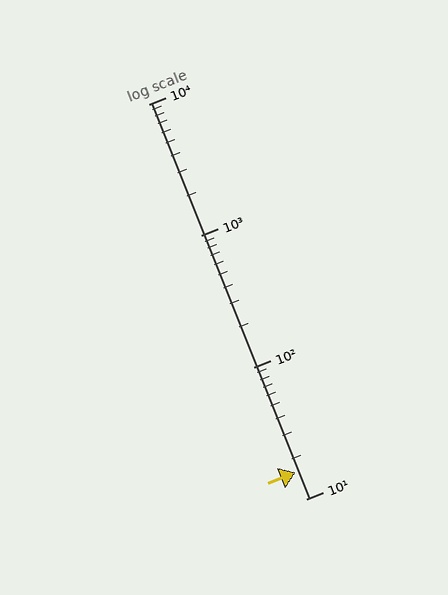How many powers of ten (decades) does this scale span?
The scale spans 3 decades, from 10 to 10000.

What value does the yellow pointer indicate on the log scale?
The pointer indicates approximately 16.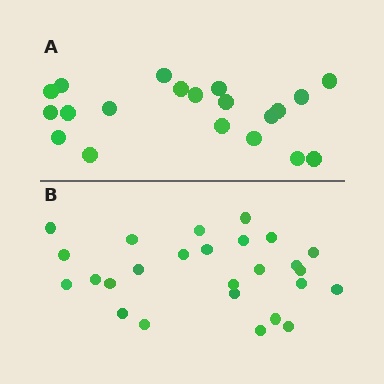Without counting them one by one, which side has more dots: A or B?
Region B (the bottom region) has more dots.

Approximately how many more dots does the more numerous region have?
Region B has about 6 more dots than region A.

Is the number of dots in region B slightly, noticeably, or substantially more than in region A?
Region B has noticeably more, but not dramatically so. The ratio is roughly 1.3 to 1.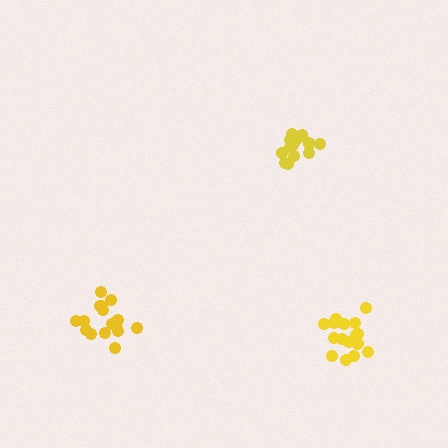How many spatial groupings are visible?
There are 3 spatial groupings.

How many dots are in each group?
Group 1: 13 dots, Group 2: 16 dots, Group 3: 17 dots (46 total).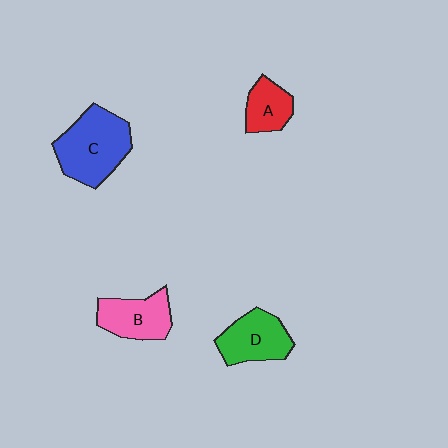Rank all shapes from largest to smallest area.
From largest to smallest: C (blue), D (green), B (pink), A (red).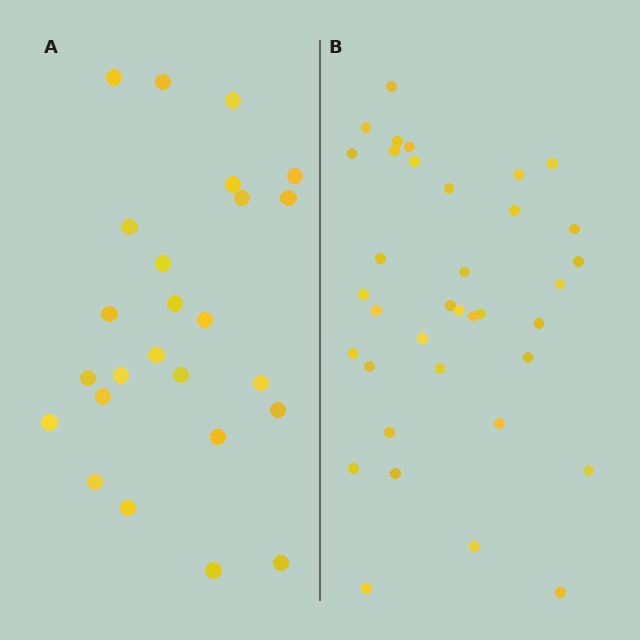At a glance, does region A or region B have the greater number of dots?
Region B (the right region) has more dots.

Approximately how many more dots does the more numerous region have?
Region B has roughly 12 or so more dots than region A.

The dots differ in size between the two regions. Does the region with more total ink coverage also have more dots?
No. Region A has more total ink coverage because its dots are larger, but region B actually contains more individual dots. Total area can be misleading — the number of items is what matters here.